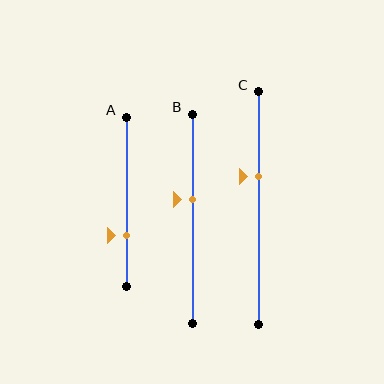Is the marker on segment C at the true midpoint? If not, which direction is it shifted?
No, the marker on segment C is shifted upward by about 14% of the segment length.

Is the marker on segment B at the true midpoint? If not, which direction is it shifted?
No, the marker on segment B is shifted upward by about 9% of the segment length.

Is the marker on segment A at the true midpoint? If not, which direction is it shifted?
No, the marker on segment A is shifted downward by about 20% of the segment length.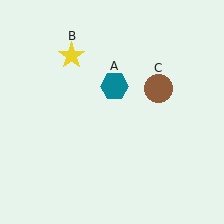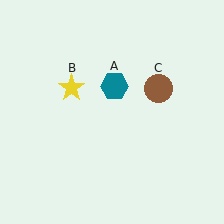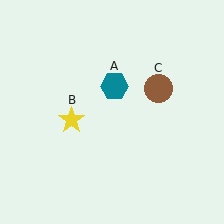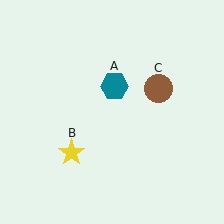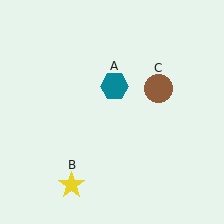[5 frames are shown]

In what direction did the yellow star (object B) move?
The yellow star (object B) moved down.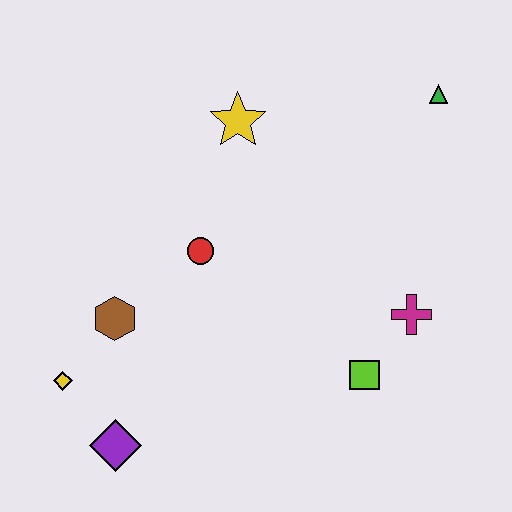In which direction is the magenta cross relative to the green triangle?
The magenta cross is below the green triangle.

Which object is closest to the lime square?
The magenta cross is closest to the lime square.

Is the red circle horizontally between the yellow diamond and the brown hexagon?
No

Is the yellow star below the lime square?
No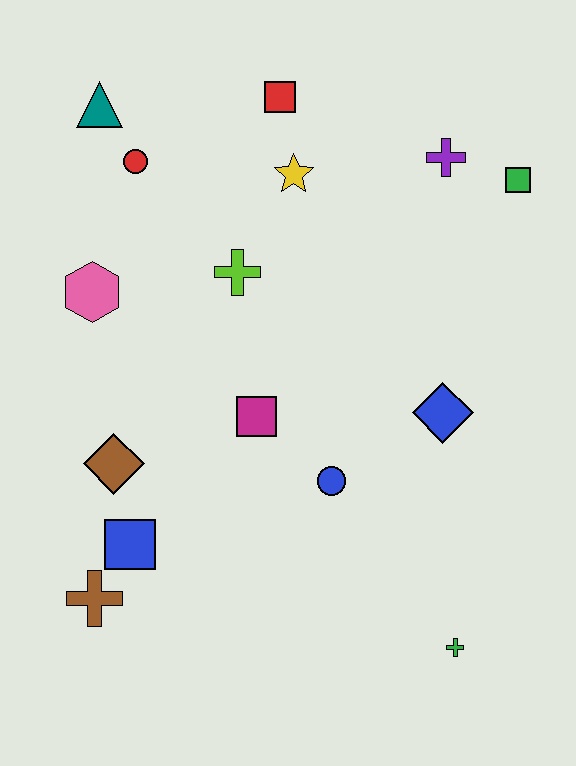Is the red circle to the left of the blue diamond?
Yes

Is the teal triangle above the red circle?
Yes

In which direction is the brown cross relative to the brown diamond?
The brown cross is below the brown diamond.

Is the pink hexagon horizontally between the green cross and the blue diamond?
No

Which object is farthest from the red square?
The green cross is farthest from the red square.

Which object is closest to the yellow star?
The red square is closest to the yellow star.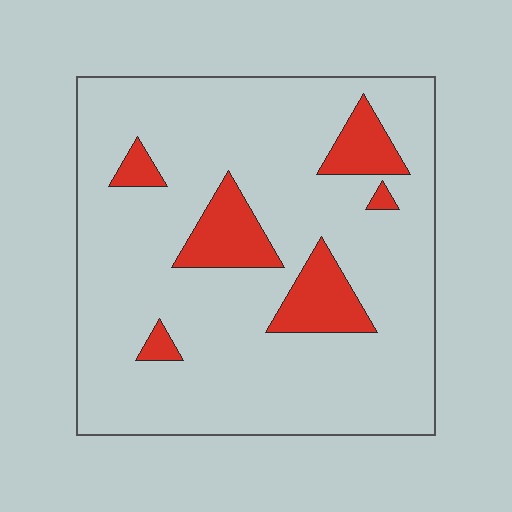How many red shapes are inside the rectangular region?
6.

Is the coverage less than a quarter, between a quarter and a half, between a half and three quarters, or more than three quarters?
Less than a quarter.